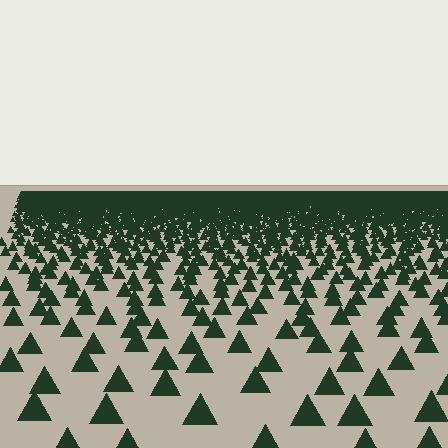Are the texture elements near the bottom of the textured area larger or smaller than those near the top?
Larger. Near the bottom, elements are closer to the viewer and appear at a bigger on-screen size.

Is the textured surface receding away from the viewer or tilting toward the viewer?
The surface is receding away from the viewer. Texture elements get smaller and denser toward the top.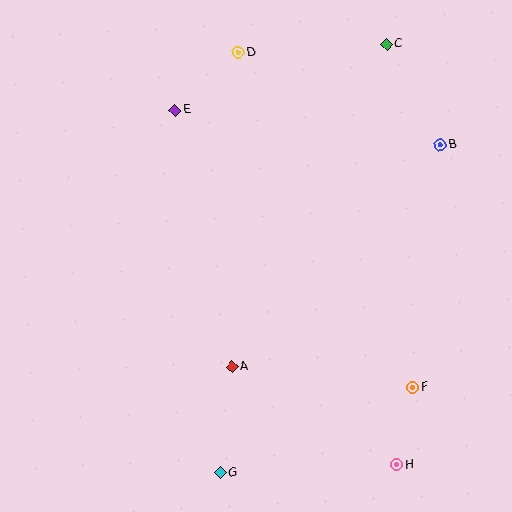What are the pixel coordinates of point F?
Point F is at (413, 387).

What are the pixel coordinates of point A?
Point A is at (232, 367).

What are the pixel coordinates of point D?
Point D is at (238, 52).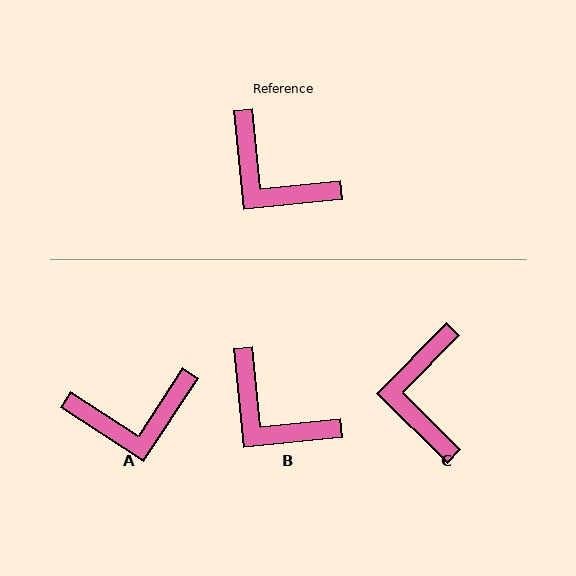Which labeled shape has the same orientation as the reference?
B.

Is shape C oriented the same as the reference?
No, it is off by about 51 degrees.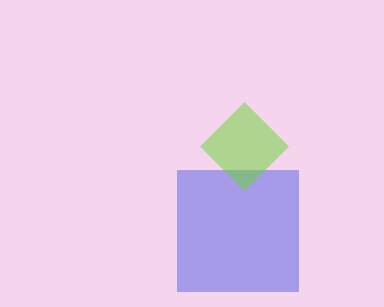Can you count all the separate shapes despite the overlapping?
Yes, there are 2 separate shapes.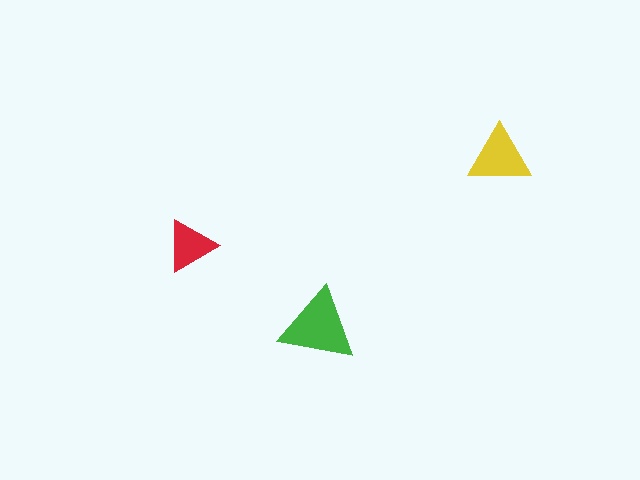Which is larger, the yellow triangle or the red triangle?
The yellow one.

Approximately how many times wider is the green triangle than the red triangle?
About 1.5 times wider.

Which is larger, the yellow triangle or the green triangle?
The green one.